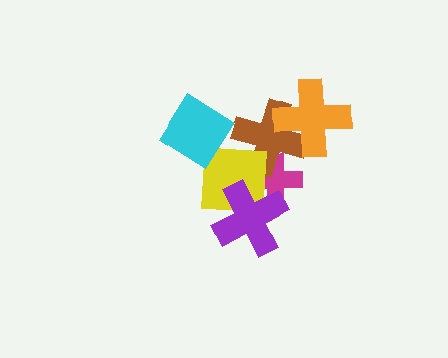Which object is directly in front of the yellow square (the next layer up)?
The cyan diamond is directly in front of the yellow square.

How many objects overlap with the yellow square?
4 objects overlap with the yellow square.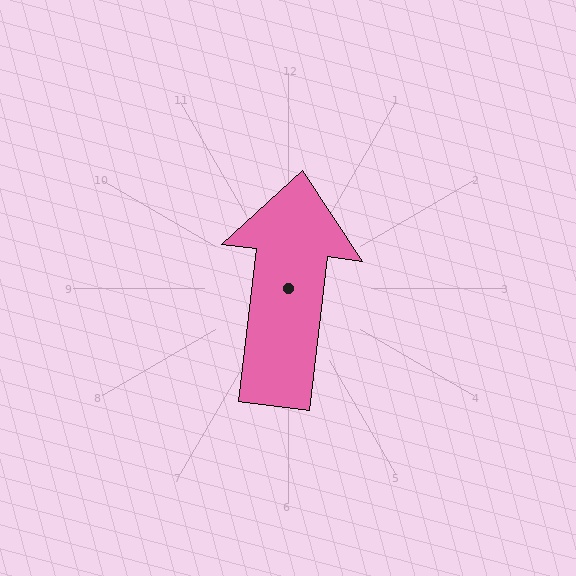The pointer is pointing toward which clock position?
Roughly 12 o'clock.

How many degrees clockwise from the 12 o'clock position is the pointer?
Approximately 7 degrees.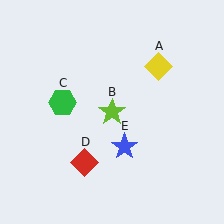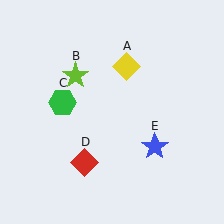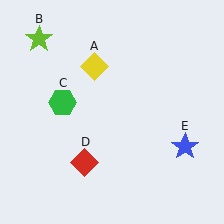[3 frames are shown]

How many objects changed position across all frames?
3 objects changed position: yellow diamond (object A), lime star (object B), blue star (object E).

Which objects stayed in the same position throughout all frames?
Green hexagon (object C) and red diamond (object D) remained stationary.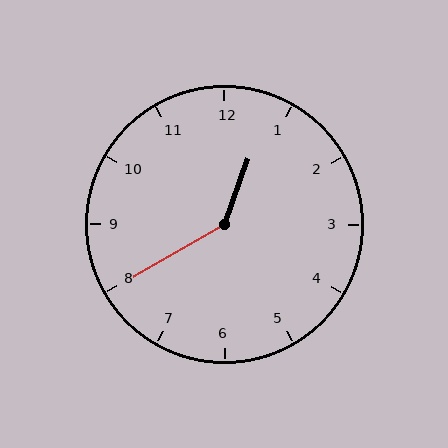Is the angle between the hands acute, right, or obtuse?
It is obtuse.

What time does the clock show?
12:40.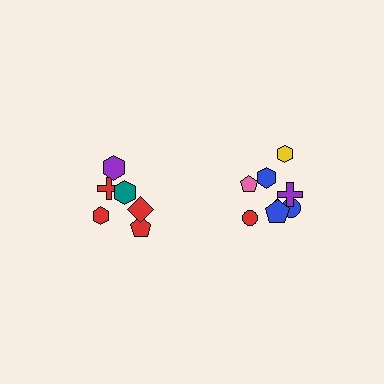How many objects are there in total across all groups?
There are 14 objects.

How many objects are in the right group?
There are 8 objects.